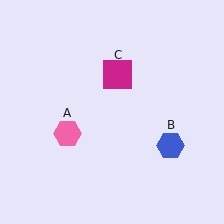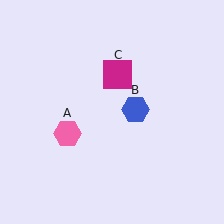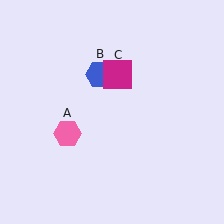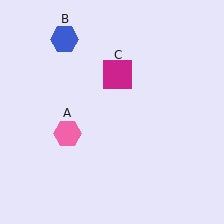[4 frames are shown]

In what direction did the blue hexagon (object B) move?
The blue hexagon (object B) moved up and to the left.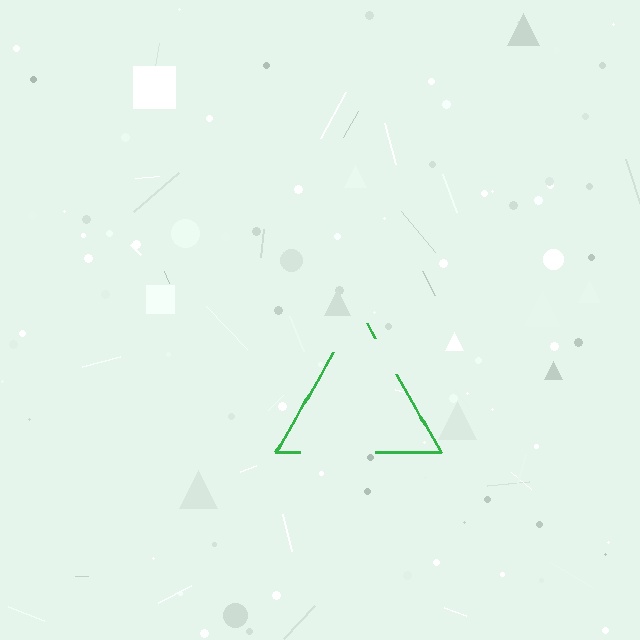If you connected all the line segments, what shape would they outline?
They would outline a triangle.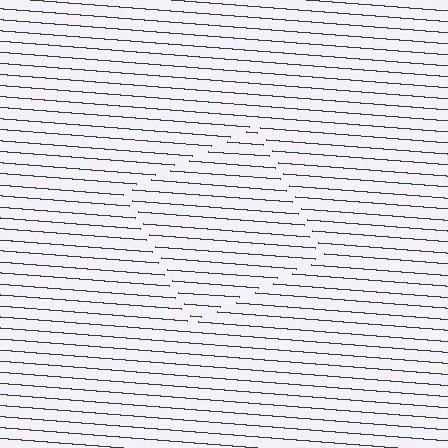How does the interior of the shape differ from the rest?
The interior of the shape contains the same grating, shifted by half a period — the contour is defined by the phase discontinuity where line-ends from the inner and outer gratings abut.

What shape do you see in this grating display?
An illusory square. The interior of the shape contains the same grating, shifted by half a period — the contour is defined by the phase discontinuity where line-ends from the inner and outer gratings abut.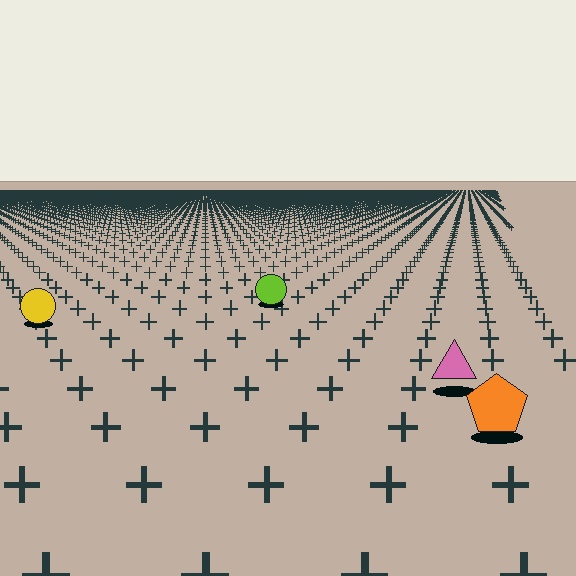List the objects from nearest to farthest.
From nearest to farthest: the orange pentagon, the pink triangle, the yellow circle, the lime circle.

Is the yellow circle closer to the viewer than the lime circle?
Yes. The yellow circle is closer — you can tell from the texture gradient: the ground texture is coarser near it.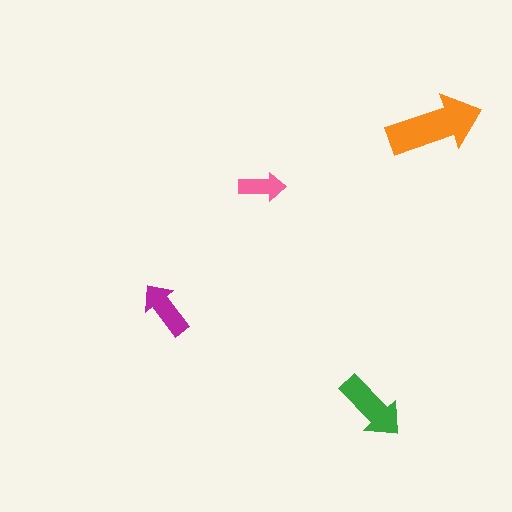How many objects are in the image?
There are 4 objects in the image.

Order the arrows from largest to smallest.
the orange one, the green one, the magenta one, the pink one.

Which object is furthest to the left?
The magenta arrow is leftmost.